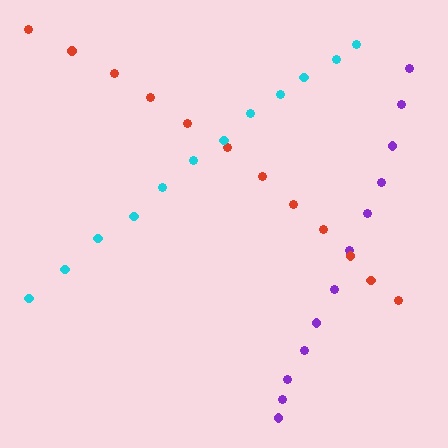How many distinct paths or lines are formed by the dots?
There are 3 distinct paths.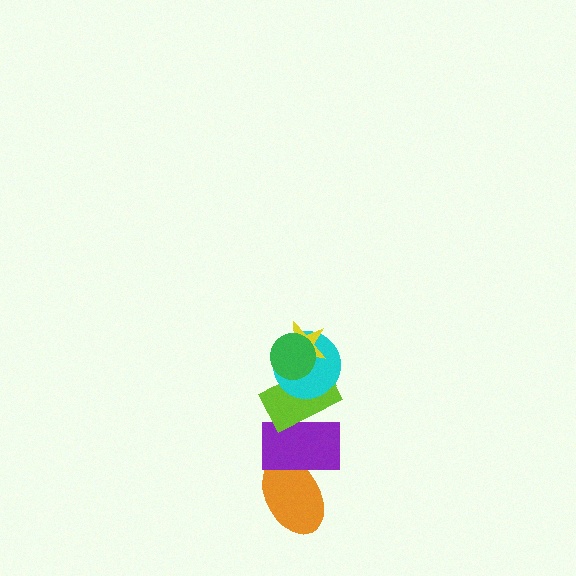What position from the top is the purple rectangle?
The purple rectangle is 5th from the top.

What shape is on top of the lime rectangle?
The cyan circle is on top of the lime rectangle.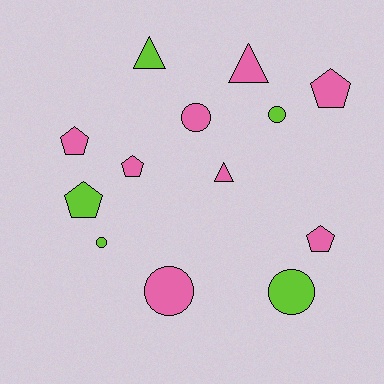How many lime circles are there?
There are 3 lime circles.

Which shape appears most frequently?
Pentagon, with 5 objects.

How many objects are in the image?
There are 13 objects.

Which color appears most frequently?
Pink, with 8 objects.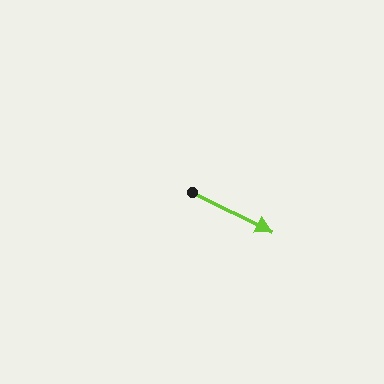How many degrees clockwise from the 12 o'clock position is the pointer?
Approximately 117 degrees.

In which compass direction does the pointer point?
Southeast.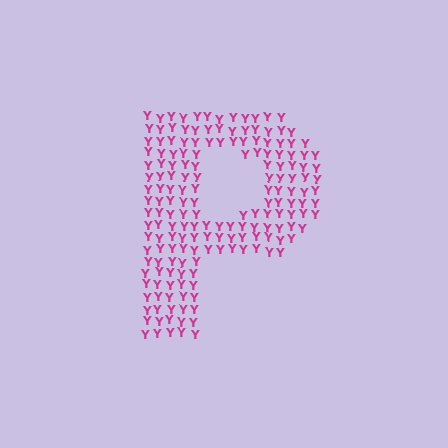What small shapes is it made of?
It is made of small letter Y's.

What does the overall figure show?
The overall figure shows the letter P.